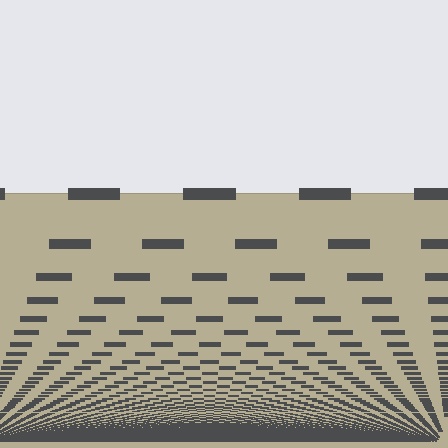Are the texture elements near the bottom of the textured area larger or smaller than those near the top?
Smaller. The gradient is inverted — elements near the bottom are smaller and denser.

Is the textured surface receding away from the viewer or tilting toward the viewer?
The surface appears to tilt toward the viewer. Texture elements get larger and sparser toward the top.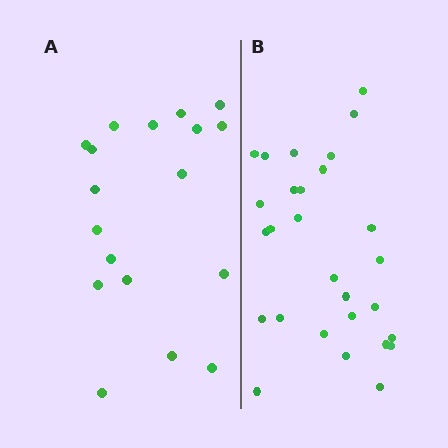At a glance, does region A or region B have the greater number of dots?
Region B (the right region) has more dots.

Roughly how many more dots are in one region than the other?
Region B has roughly 10 or so more dots than region A.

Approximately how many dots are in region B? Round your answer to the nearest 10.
About 30 dots. (The exact count is 28, which rounds to 30.)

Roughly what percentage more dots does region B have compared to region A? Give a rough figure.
About 55% more.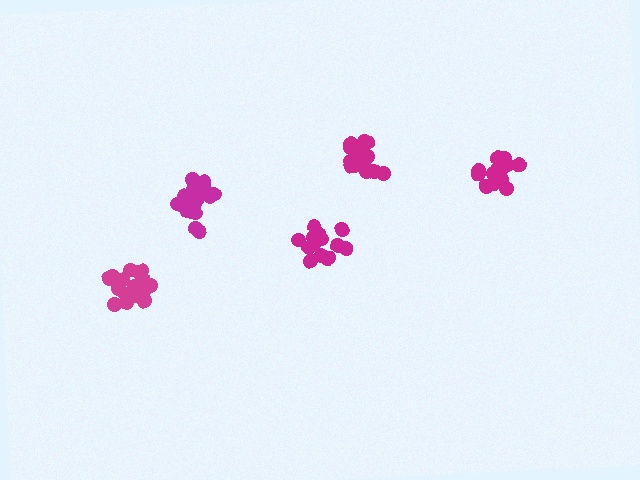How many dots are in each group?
Group 1: 18 dots, Group 2: 17 dots, Group 3: 15 dots, Group 4: 18 dots, Group 5: 18 dots (86 total).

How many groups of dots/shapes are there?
There are 5 groups.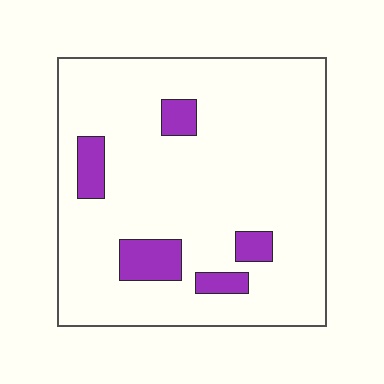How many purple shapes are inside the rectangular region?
5.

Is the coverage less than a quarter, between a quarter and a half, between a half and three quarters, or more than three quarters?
Less than a quarter.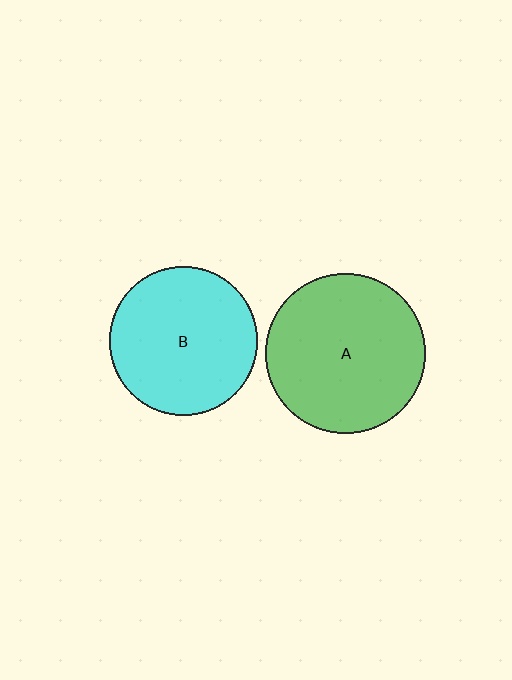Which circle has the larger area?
Circle A (green).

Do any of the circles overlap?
No, none of the circles overlap.